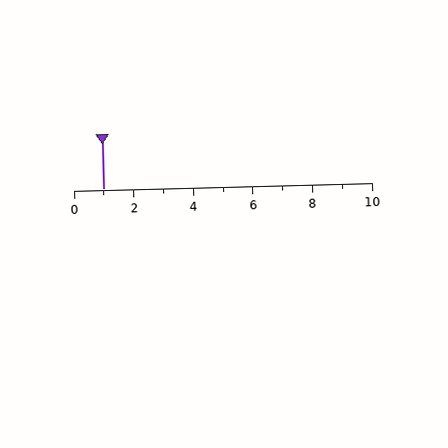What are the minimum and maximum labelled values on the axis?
The axis runs from 0 to 10.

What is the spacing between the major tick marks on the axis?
The major ticks are spaced 2 apart.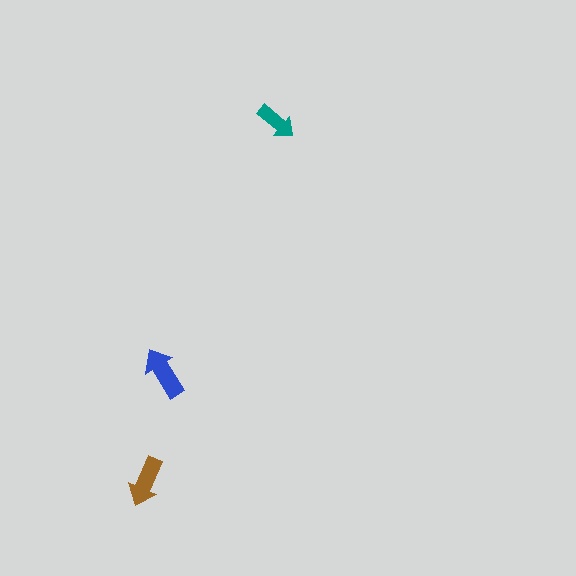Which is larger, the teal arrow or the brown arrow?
The brown one.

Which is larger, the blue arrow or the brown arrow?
The blue one.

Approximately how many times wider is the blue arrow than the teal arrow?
About 1.5 times wider.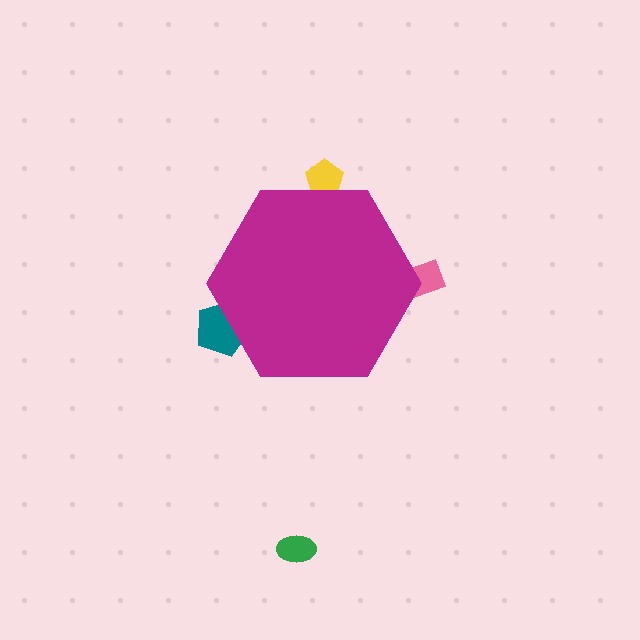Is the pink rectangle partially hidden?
Yes, the pink rectangle is partially hidden behind the magenta hexagon.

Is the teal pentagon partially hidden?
Yes, the teal pentagon is partially hidden behind the magenta hexagon.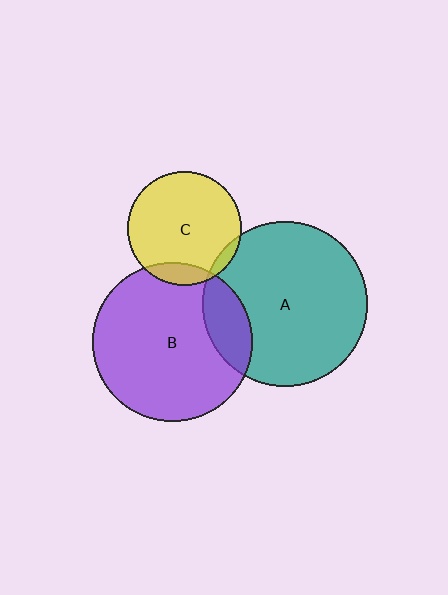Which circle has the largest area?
Circle A (teal).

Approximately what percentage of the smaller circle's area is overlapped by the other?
Approximately 10%.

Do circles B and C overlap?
Yes.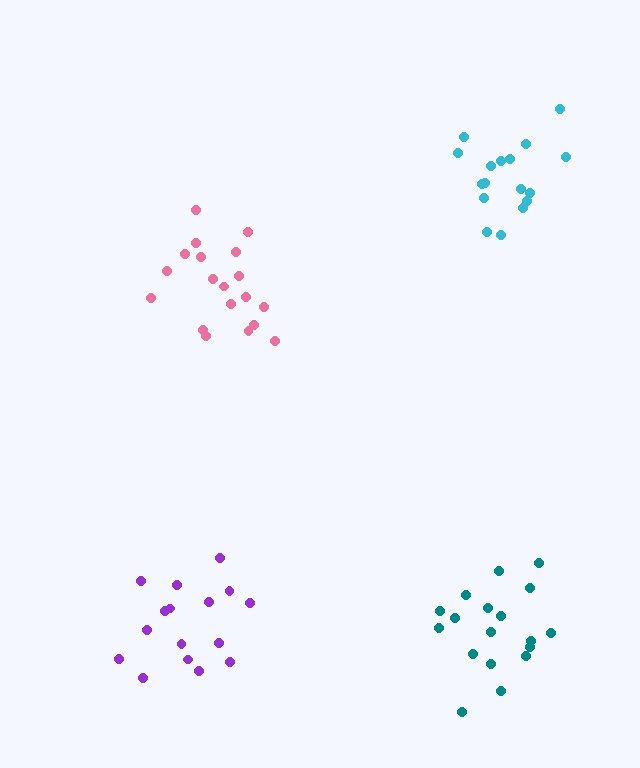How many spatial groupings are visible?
There are 4 spatial groupings.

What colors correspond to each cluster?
The clusters are colored: purple, pink, teal, cyan.